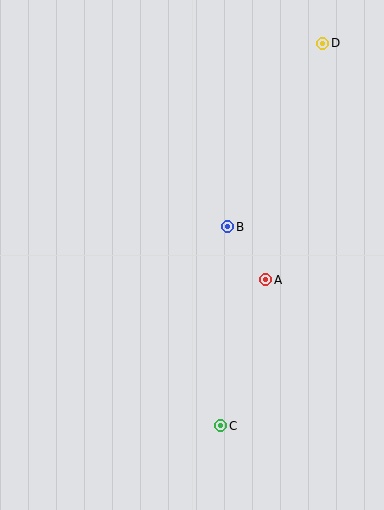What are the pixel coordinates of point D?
Point D is at (323, 43).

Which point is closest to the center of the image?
Point B at (228, 227) is closest to the center.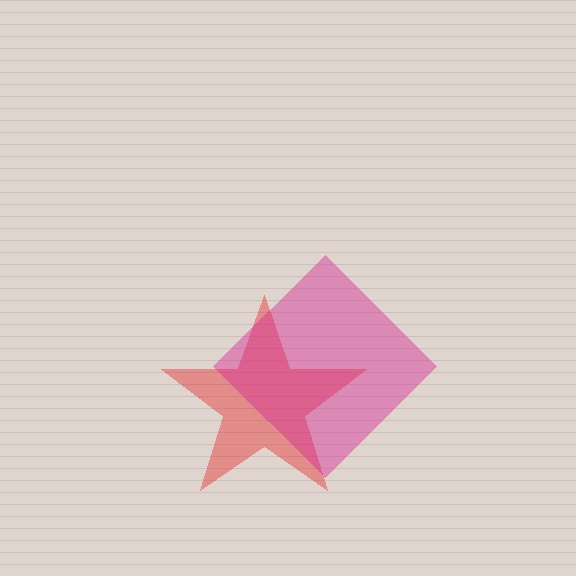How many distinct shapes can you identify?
There are 2 distinct shapes: a red star, a magenta diamond.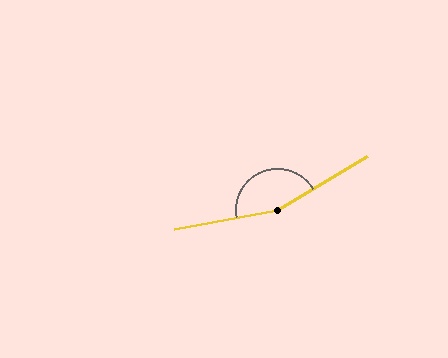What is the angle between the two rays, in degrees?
Approximately 160 degrees.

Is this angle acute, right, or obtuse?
It is obtuse.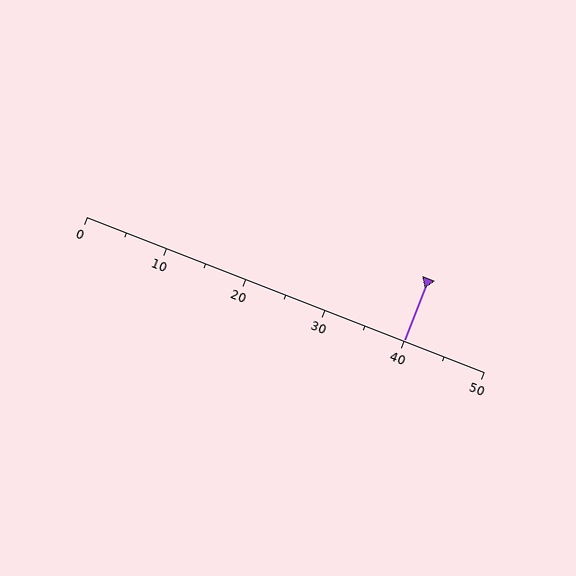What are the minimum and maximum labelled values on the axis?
The axis runs from 0 to 50.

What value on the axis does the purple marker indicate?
The marker indicates approximately 40.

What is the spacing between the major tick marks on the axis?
The major ticks are spaced 10 apart.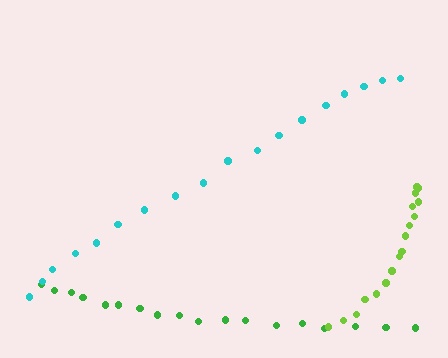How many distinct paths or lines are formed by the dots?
There are 3 distinct paths.